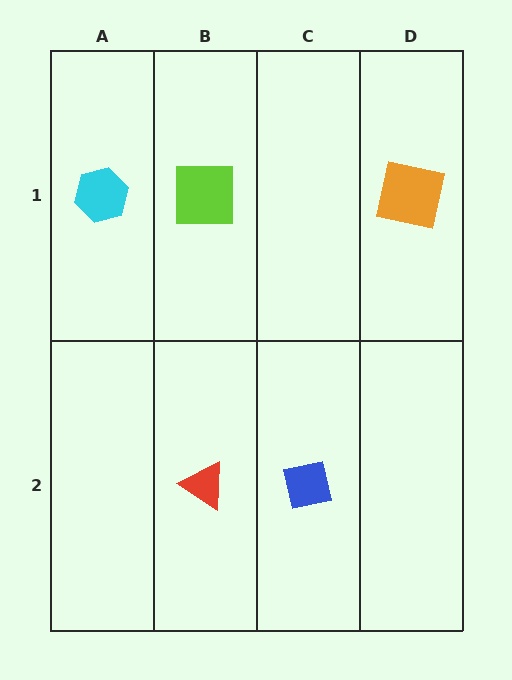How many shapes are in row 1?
3 shapes.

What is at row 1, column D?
An orange square.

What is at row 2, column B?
A red triangle.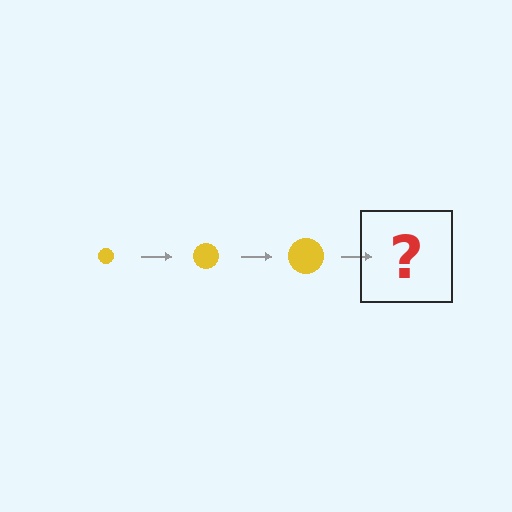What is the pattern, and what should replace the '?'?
The pattern is that the circle gets progressively larger each step. The '?' should be a yellow circle, larger than the previous one.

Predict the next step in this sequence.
The next step is a yellow circle, larger than the previous one.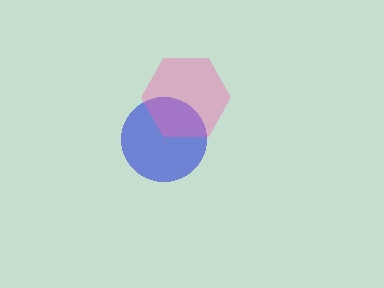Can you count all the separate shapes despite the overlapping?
Yes, there are 2 separate shapes.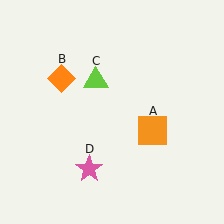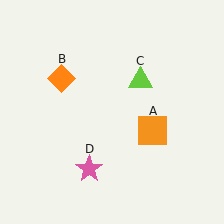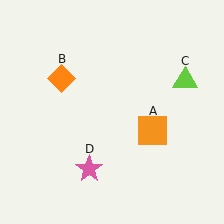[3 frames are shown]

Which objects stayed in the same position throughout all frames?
Orange square (object A) and orange diamond (object B) and pink star (object D) remained stationary.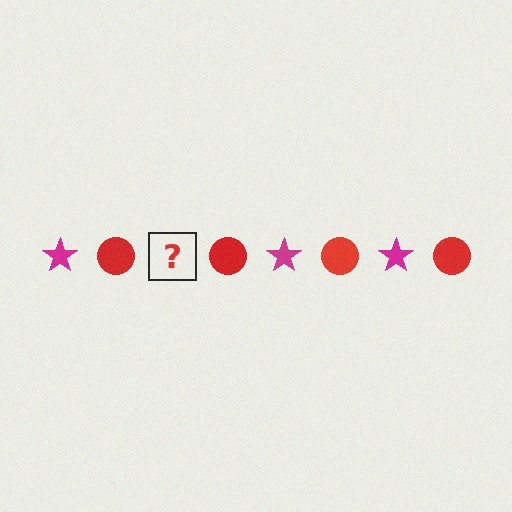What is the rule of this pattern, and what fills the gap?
The rule is that the pattern alternates between magenta star and red circle. The gap should be filled with a magenta star.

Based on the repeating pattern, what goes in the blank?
The blank should be a magenta star.